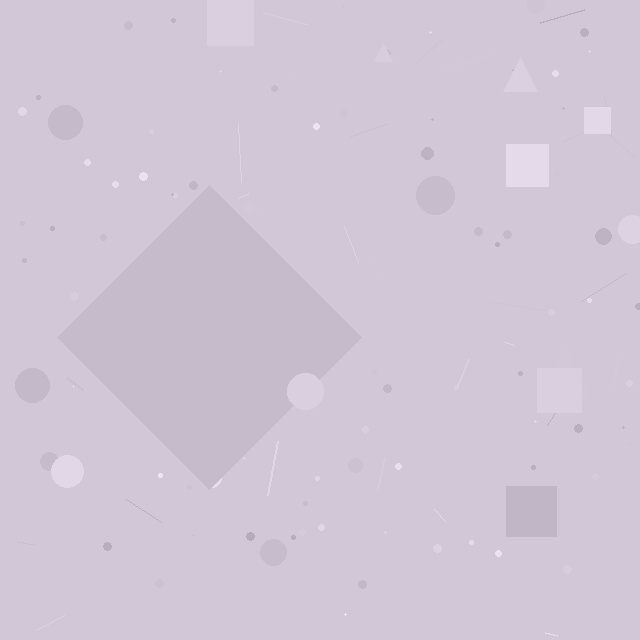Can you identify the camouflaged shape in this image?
The camouflaged shape is a diamond.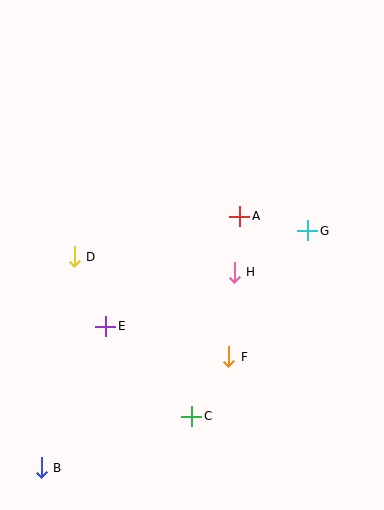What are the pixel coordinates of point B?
Point B is at (41, 468).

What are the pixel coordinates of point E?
Point E is at (106, 326).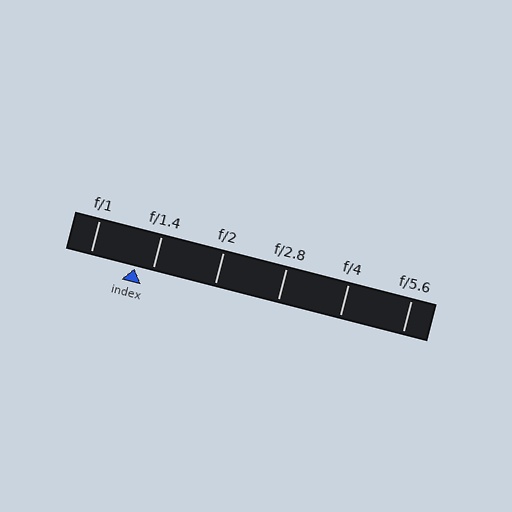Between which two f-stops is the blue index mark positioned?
The index mark is between f/1 and f/1.4.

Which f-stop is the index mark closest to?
The index mark is closest to f/1.4.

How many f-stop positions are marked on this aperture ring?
There are 6 f-stop positions marked.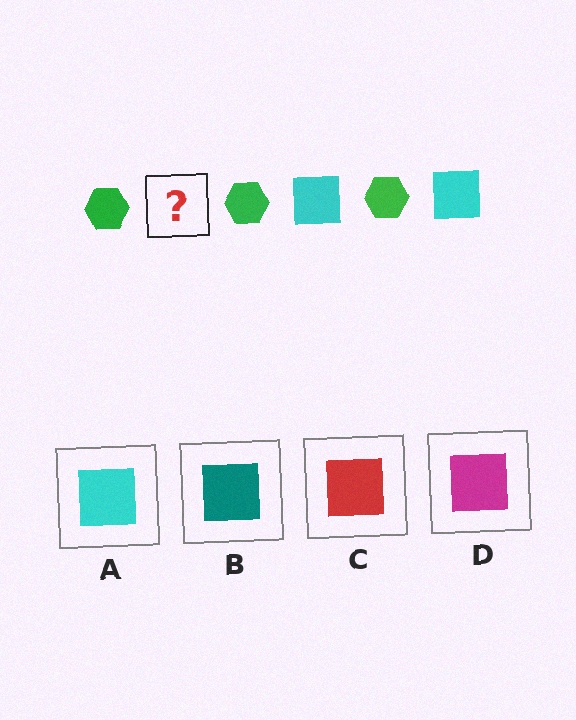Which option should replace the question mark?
Option A.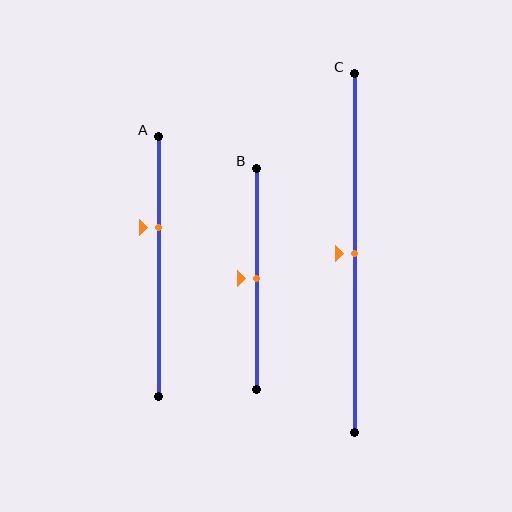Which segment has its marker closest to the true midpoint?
Segment B has its marker closest to the true midpoint.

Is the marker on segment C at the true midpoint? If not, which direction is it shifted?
Yes, the marker on segment C is at the true midpoint.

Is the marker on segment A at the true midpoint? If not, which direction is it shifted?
No, the marker on segment A is shifted upward by about 15% of the segment length.